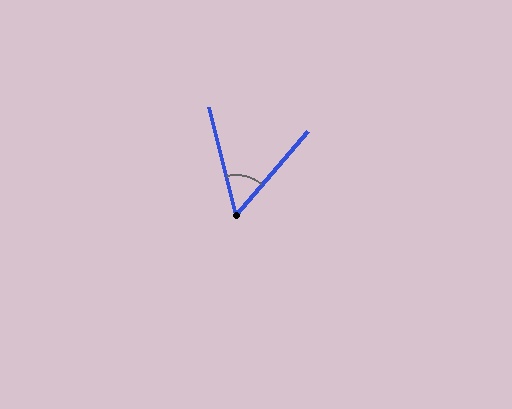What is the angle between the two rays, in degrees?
Approximately 54 degrees.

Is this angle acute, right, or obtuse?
It is acute.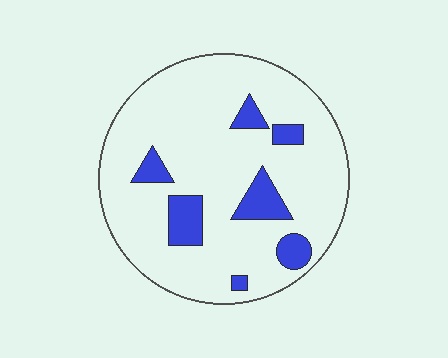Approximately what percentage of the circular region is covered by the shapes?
Approximately 15%.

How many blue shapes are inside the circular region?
7.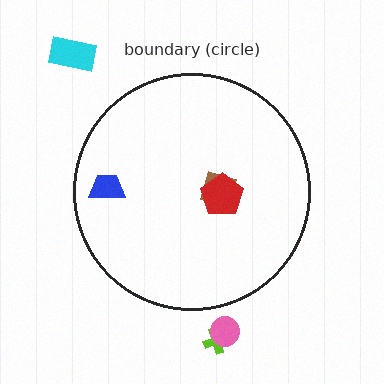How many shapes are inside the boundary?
3 inside, 3 outside.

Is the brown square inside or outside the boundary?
Inside.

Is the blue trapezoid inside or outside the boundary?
Inside.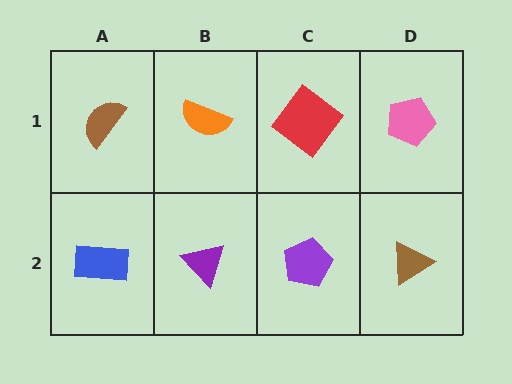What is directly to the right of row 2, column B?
A purple pentagon.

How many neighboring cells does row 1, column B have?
3.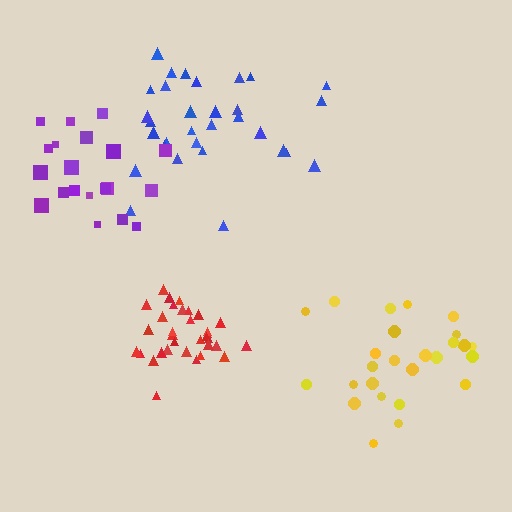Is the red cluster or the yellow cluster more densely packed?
Red.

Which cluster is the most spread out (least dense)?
Yellow.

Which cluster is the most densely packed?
Red.